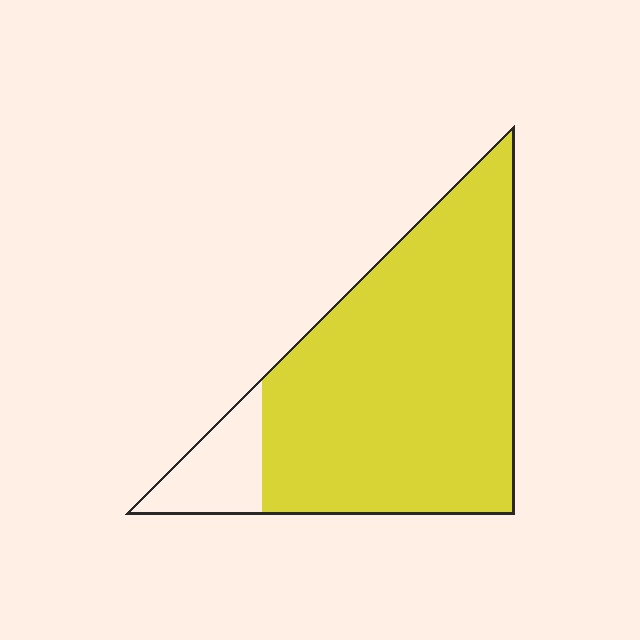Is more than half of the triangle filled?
Yes.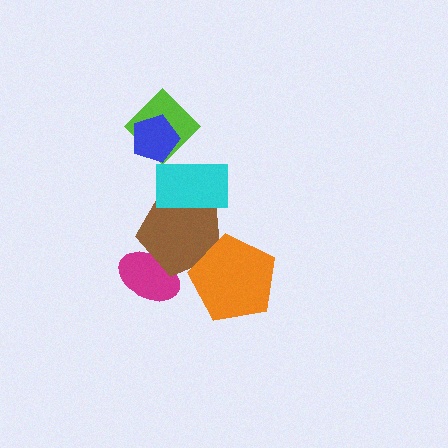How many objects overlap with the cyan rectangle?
1 object overlaps with the cyan rectangle.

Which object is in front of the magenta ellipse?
The brown pentagon is in front of the magenta ellipse.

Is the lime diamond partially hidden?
Yes, it is partially covered by another shape.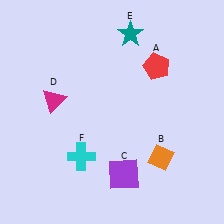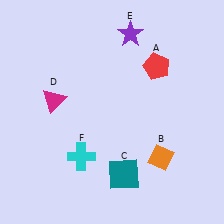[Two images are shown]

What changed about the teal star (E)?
In Image 1, E is teal. In Image 2, it changed to purple.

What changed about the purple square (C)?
In Image 1, C is purple. In Image 2, it changed to teal.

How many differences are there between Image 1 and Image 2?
There are 2 differences between the two images.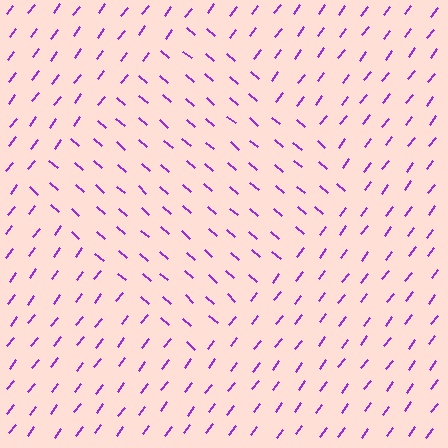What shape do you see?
I see a diamond.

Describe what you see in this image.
The image is filled with small purple line segments. A diamond region in the image has lines oriented differently from the surrounding lines, creating a visible texture boundary.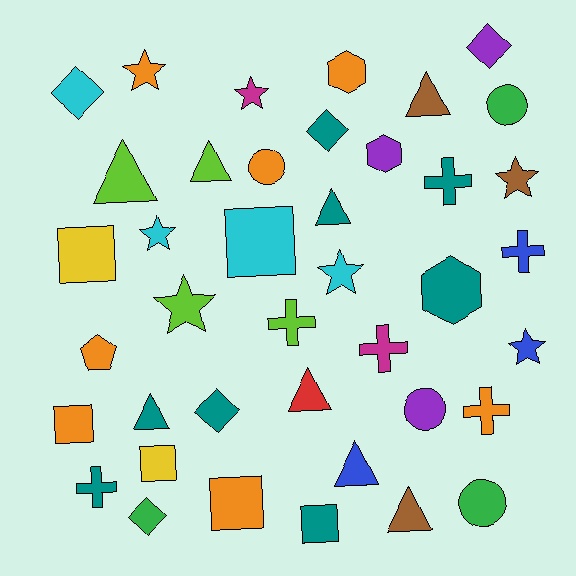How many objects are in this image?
There are 40 objects.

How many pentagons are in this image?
There is 1 pentagon.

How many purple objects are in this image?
There are 3 purple objects.